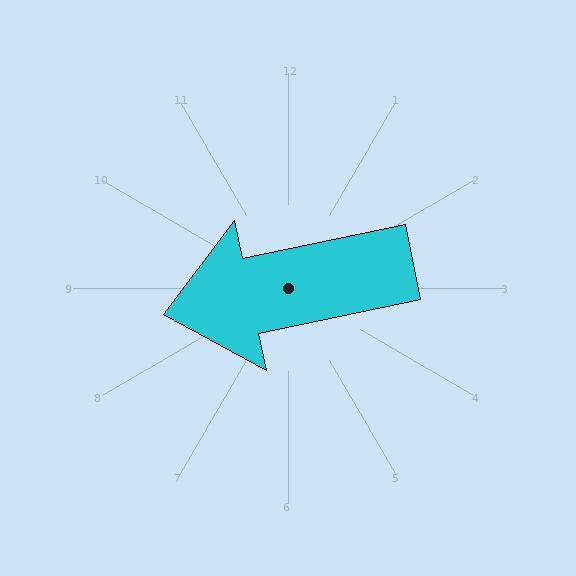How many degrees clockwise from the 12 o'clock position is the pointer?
Approximately 258 degrees.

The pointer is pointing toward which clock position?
Roughly 9 o'clock.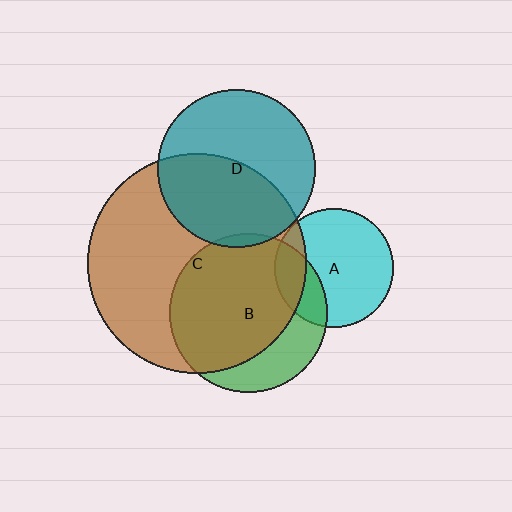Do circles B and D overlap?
Yes.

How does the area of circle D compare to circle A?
Approximately 1.8 times.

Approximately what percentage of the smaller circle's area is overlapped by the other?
Approximately 5%.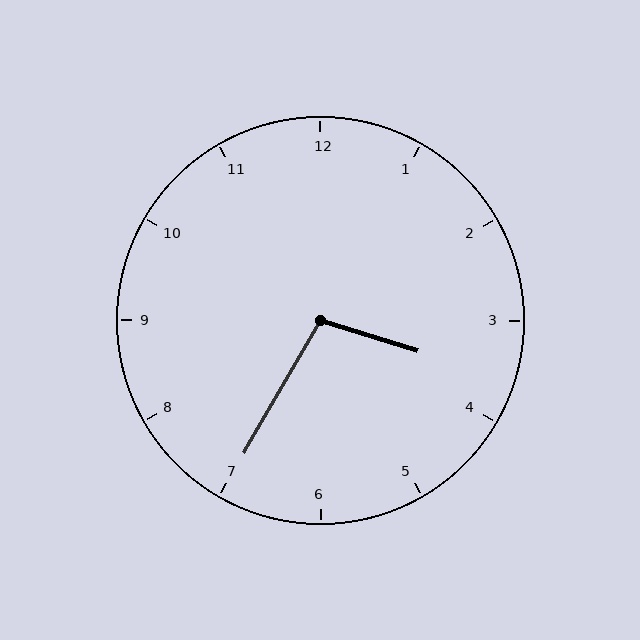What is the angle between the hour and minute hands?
Approximately 102 degrees.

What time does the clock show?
3:35.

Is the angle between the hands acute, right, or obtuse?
It is obtuse.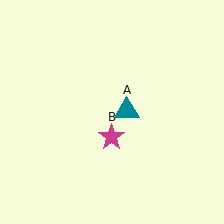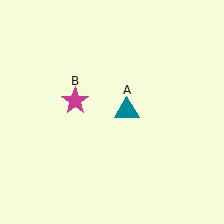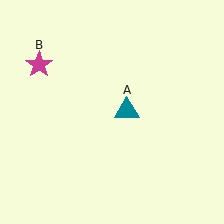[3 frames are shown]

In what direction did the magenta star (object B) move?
The magenta star (object B) moved up and to the left.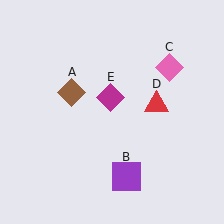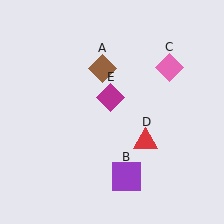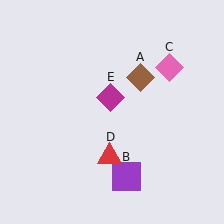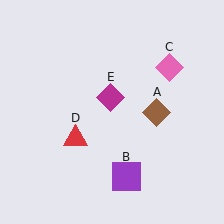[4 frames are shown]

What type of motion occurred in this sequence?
The brown diamond (object A), red triangle (object D) rotated clockwise around the center of the scene.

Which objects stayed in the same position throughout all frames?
Purple square (object B) and pink diamond (object C) and magenta diamond (object E) remained stationary.